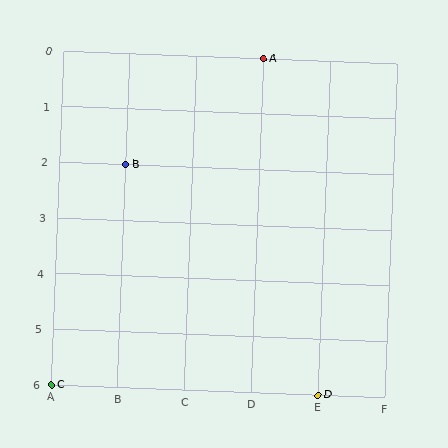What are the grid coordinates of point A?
Point A is at grid coordinates (D, 0).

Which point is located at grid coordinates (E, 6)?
Point D is at (E, 6).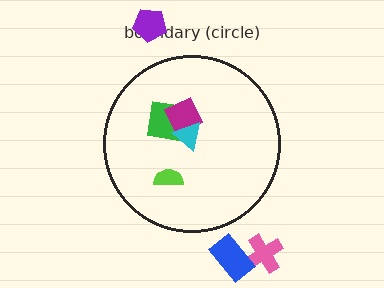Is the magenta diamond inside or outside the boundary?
Inside.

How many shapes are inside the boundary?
4 inside, 3 outside.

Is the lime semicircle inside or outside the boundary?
Inside.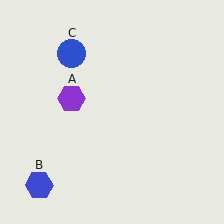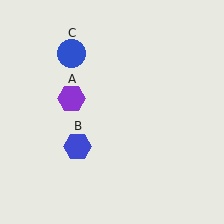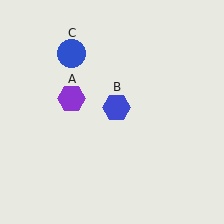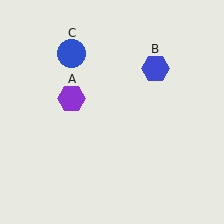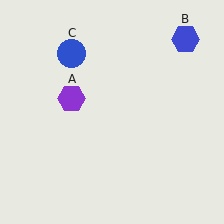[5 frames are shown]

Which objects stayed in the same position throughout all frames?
Purple hexagon (object A) and blue circle (object C) remained stationary.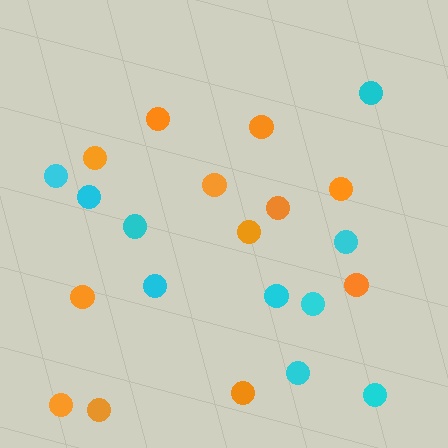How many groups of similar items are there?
There are 2 groups: one group of cyan circles (10) and one group of orange circles (12).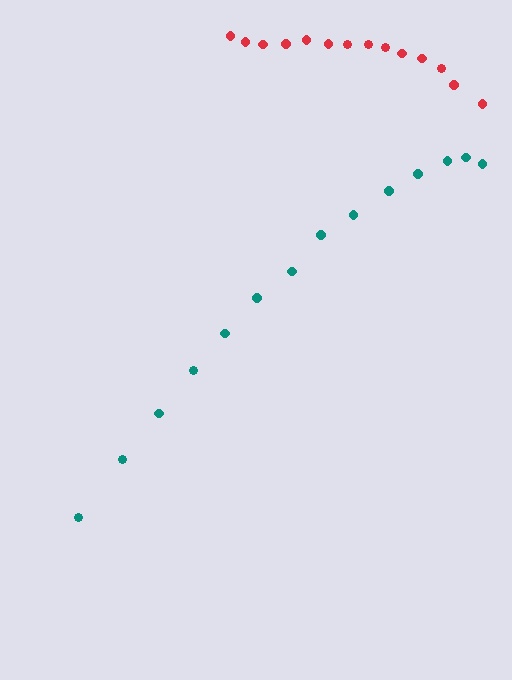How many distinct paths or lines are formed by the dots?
There are 2 distinct paths.